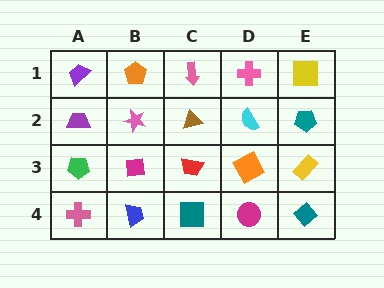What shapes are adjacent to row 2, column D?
A pink cross (row 1, column D), an orange square (row 3, column D), a brown triangle (row 2, column C), a teal pentagon (row 2, column E).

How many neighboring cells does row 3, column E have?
3.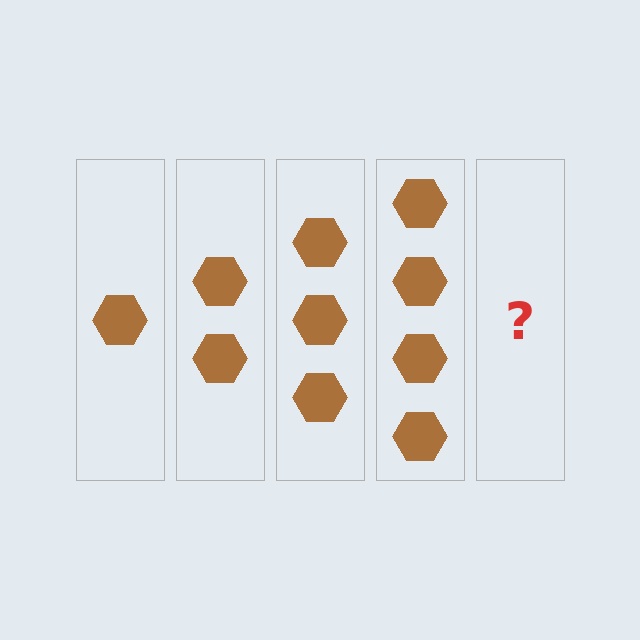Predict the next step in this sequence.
The next step is 5 hexagons.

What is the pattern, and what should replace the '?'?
The pattern is that each step adds one more hexagon. The '?' should be 5 hexagons.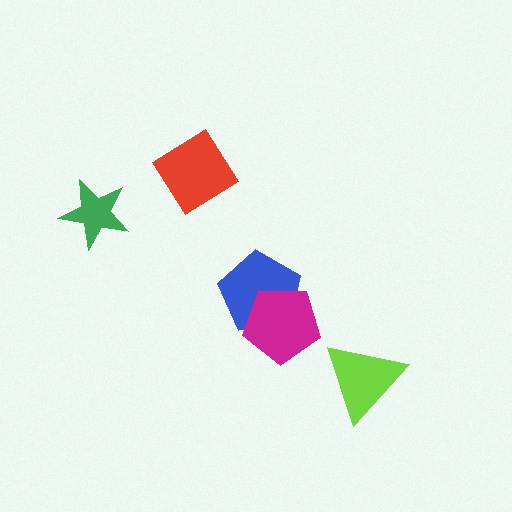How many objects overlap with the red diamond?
0 objects overlap with the red diamond.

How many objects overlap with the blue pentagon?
1 object overlaps with the blue pentagon.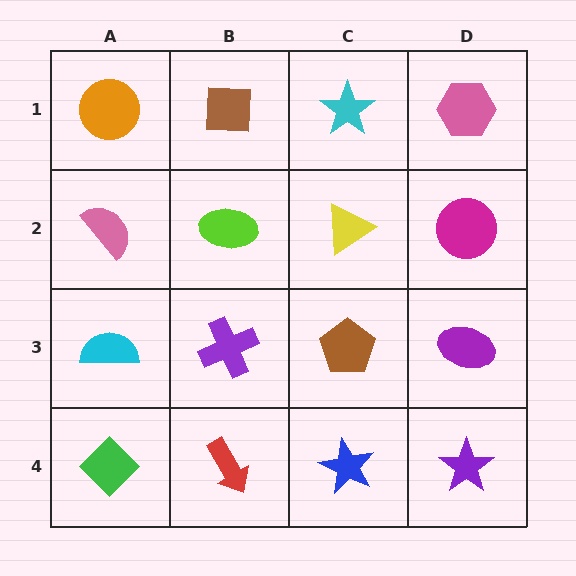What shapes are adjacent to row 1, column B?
A lime ellipse (row 2, column B), an orange circle (row 1, column A), a cyan star (row 1, column C).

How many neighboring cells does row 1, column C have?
3.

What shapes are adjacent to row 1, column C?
A yellow triangle (row 2, column C), a brown square (row 1, column B), a pink hexagon (row 1, column D).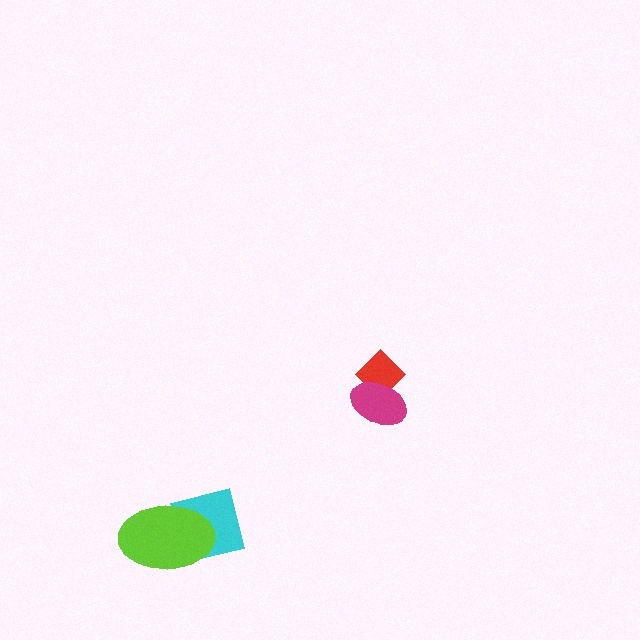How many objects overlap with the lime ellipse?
1 object overlaps with the lime ellipse.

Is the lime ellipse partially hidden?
No, no other shape covers it.